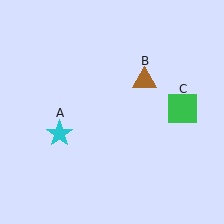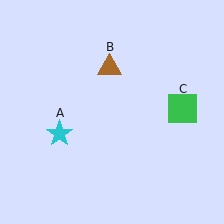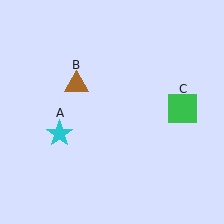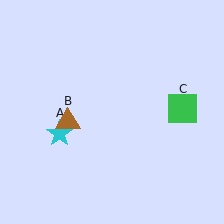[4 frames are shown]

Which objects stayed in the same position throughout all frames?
Cyan star (object A) and green square (object C) remained stationary.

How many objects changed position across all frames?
1 object changed position: brown triangle (object B).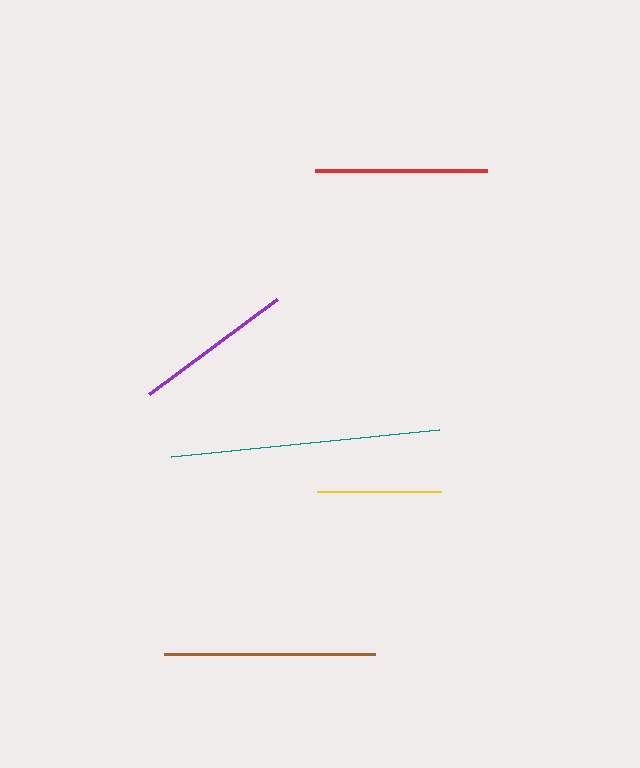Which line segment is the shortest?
The yellow line is the shortest at approximately 124 pixels.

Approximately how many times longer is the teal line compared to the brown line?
The teal line is approximately 1.3 times the length of the brown line.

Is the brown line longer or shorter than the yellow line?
The brown line is longer than the yellow line.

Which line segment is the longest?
The teal line is the longest at approximately 269 pixels.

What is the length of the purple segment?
The purple segment is approximately 159 pixels long.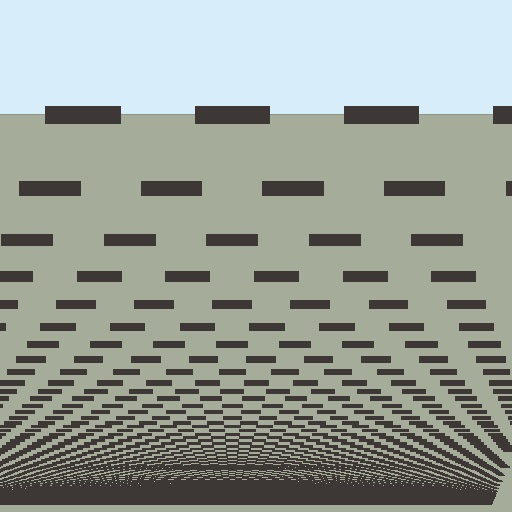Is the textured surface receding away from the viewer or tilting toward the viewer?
The surface appears to tilt toward the viewer. Texture elements get larger and sparser toward the top.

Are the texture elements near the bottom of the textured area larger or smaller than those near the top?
Smaller. The gradient is inverted — elements near the bottom are smaller and denser.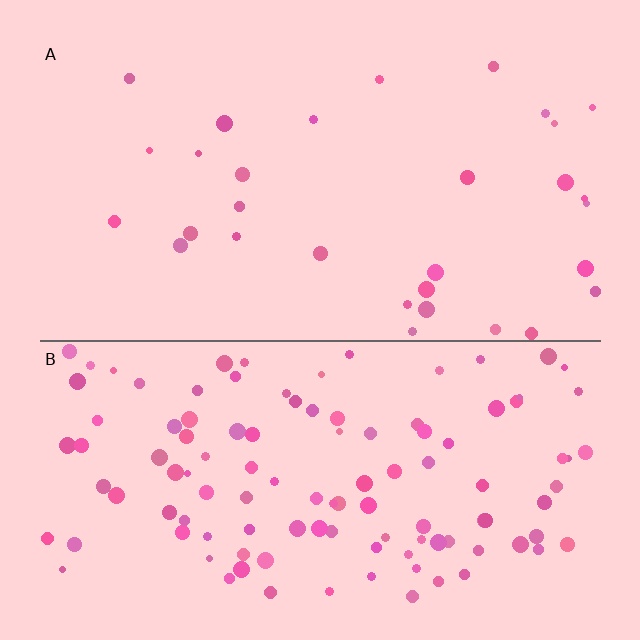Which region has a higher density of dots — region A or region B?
B (the bottom).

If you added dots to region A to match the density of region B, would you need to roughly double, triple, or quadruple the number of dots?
Approximately quadruple.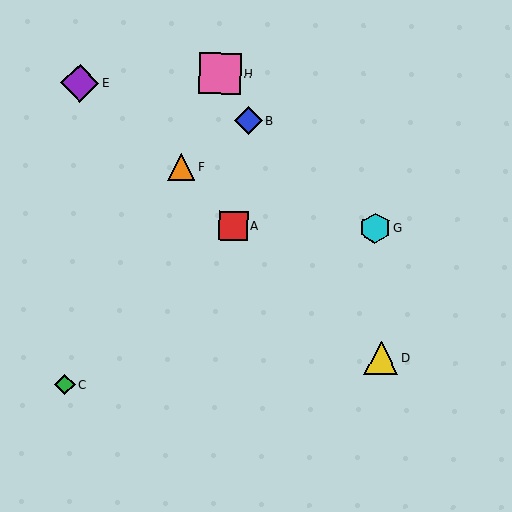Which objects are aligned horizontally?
Objects A, G are aligned horizontally.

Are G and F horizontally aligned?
No, G is at y≈228 and F is at y≈167.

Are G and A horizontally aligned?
Yes, both are at y≈228.